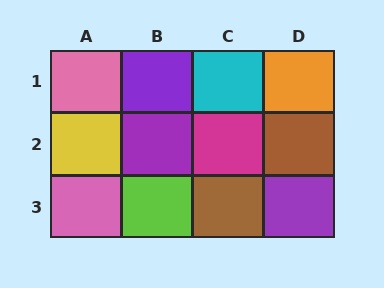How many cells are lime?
1 cell is lime.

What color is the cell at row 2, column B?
Purple.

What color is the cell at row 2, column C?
Magenta.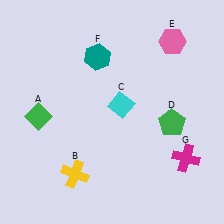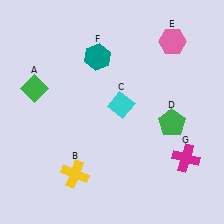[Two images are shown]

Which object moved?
The green diamond (A) moved up.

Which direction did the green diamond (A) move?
The green diamond (A) moved up.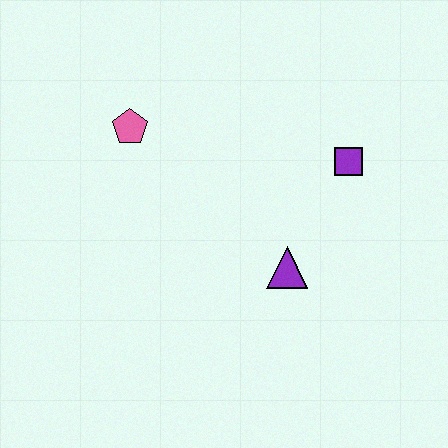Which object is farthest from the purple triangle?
The pink pentagon is farthest from the purple triangle.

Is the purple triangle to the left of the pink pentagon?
No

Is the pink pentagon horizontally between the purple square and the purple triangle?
No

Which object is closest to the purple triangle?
The purple square is closest to the purple triangle.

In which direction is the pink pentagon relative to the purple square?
The pink pentagon is to the left of the purple square.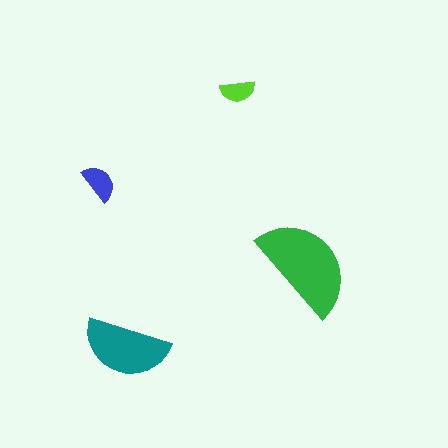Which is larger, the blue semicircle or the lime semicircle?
The blue one.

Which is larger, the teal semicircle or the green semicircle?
The green one.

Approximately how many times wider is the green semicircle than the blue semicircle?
About 2.5 times wider.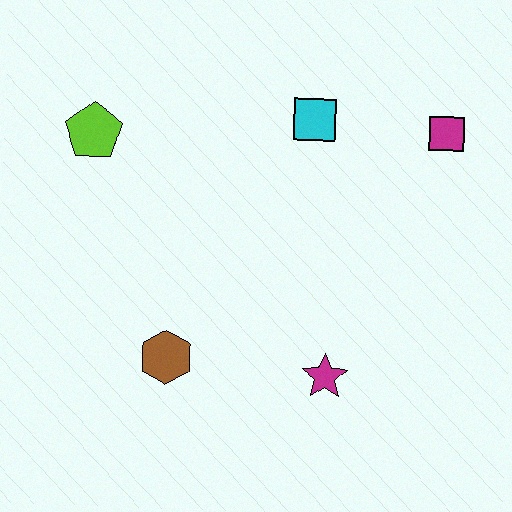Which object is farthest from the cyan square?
The brown hexagon is farthest from the cyan square.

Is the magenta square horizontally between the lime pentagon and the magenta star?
No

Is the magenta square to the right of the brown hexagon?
Yes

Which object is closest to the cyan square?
The magenta square is closest to the cyan square.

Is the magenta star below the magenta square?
Yes